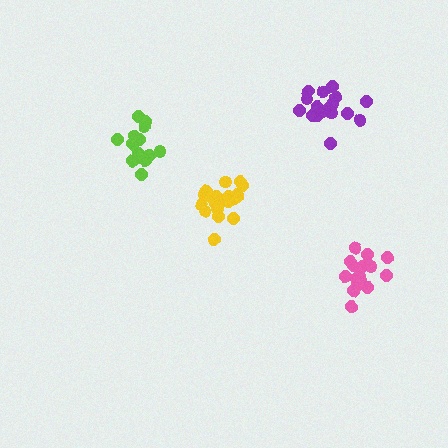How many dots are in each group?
Group 1: 18 dots, Group 2: 21 dots, Group 3: 15 dots, Group 4: 17 dots (71 total).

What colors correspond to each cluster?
The clusters are colored: purple, yellow, lime, pink.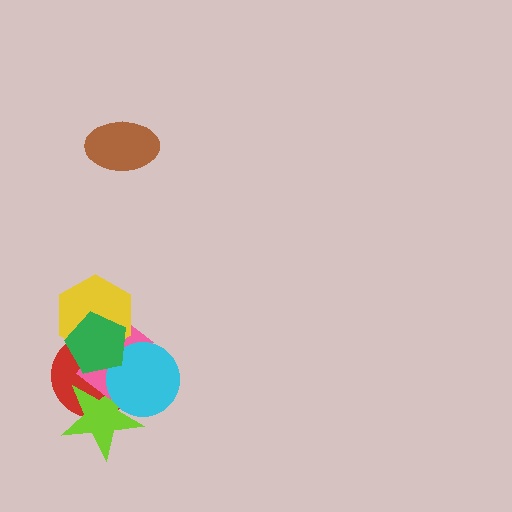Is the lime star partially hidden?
Yes, it is partially covered by another shape.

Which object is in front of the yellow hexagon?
The green pentagon is in front of the yellow hexagon.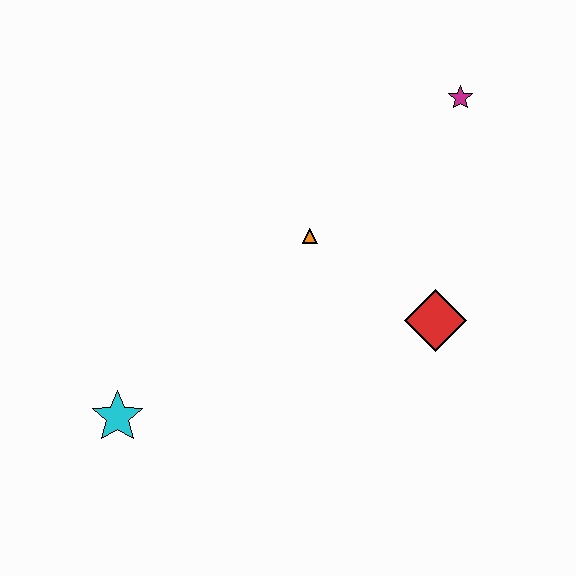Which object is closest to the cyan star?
The orange triangle is closest to the cyan star.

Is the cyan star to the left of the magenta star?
Yes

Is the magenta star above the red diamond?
Yes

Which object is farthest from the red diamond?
The cyan star is farthest from the red diamond.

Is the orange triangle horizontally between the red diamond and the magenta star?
No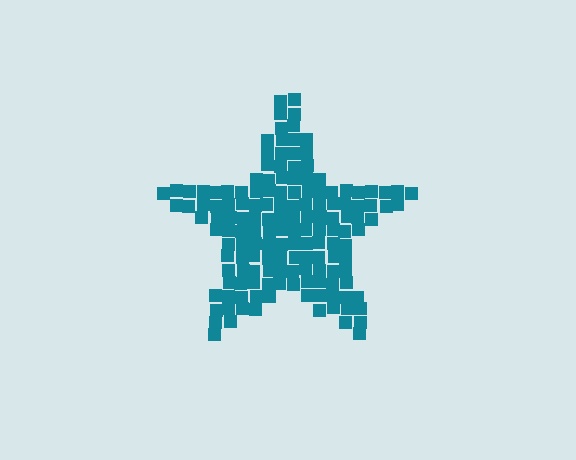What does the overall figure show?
The overall figure shows a star.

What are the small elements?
The small elements are squares.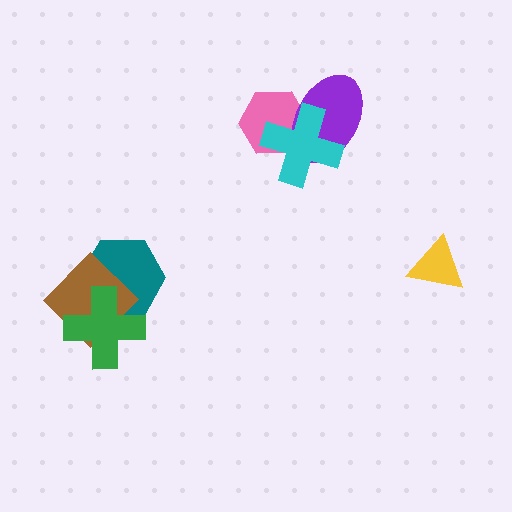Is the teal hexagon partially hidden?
Yes, it is partially covered by another shape.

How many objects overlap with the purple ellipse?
2 objects overlap with the purple ellipse.